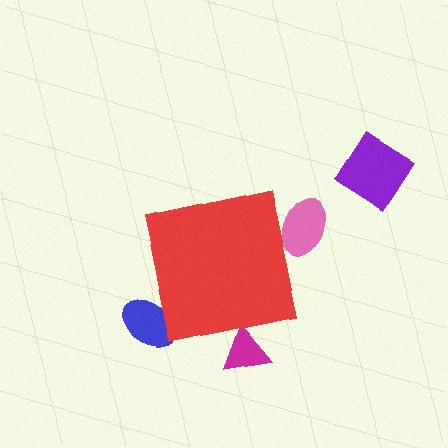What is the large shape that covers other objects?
A red square.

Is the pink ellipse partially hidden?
Yes, the pink ellipse is partially hidden behind the red square.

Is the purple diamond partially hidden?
No, the purple diamond is fully visible.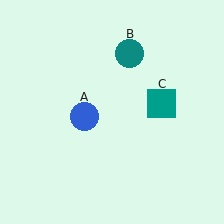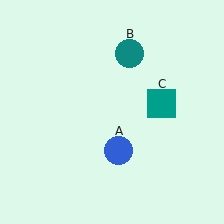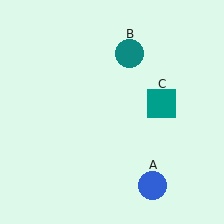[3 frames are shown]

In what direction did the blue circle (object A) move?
The blue circle (object A) moved down and to the right.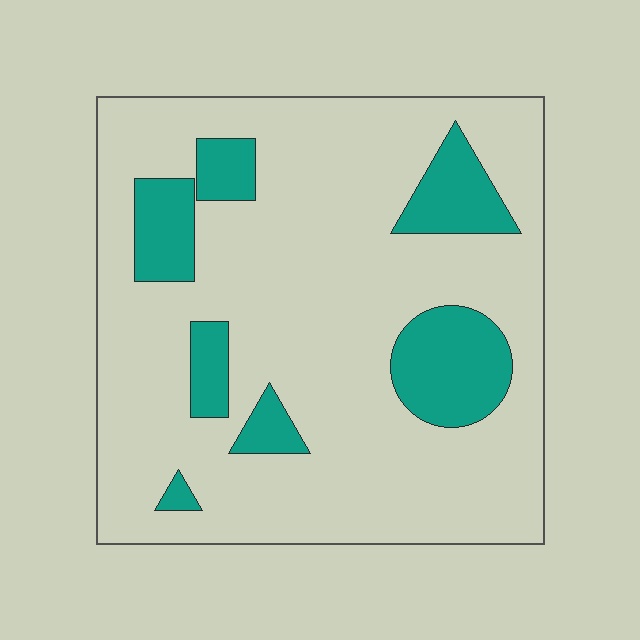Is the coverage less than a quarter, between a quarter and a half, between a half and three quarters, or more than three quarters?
Less than a quarter.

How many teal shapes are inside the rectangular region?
7.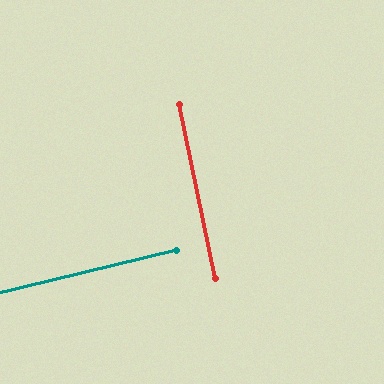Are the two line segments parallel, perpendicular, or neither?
Perpendicular — they meet at approximately 88°.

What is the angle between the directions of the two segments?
Approximately 88 degrees.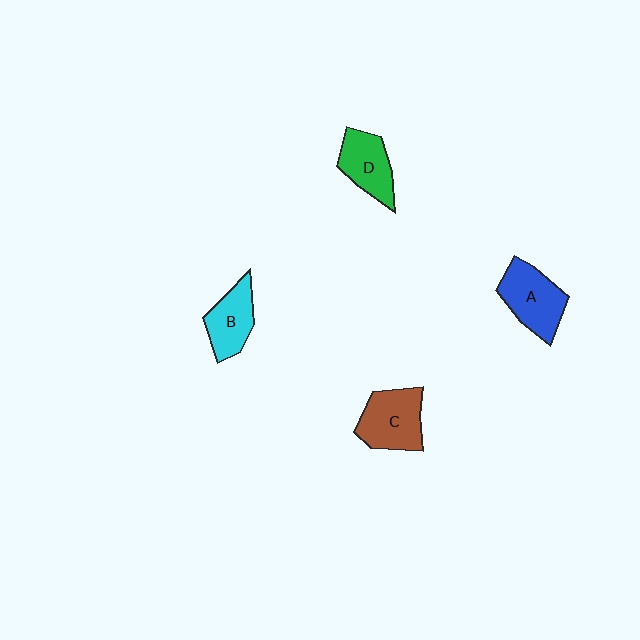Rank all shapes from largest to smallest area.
From largest to smallest: C (brown), A (blue), D (green), B (cyan).